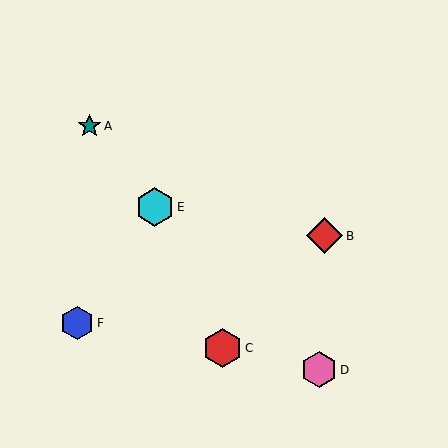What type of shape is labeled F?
Shape F is a blue hexagon.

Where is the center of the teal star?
The center of the teal star is at (89, 126).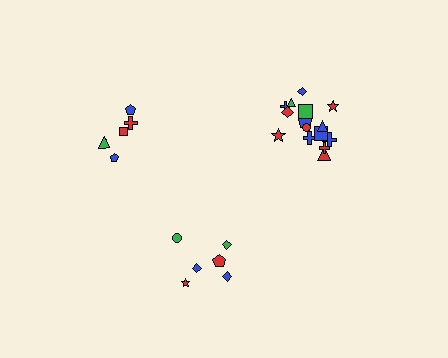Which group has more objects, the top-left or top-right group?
The top-right group.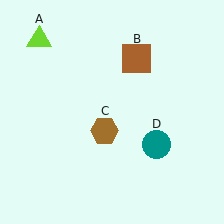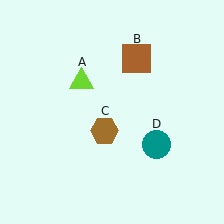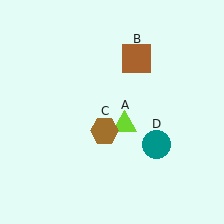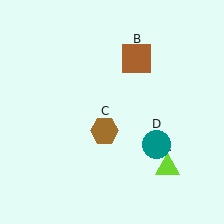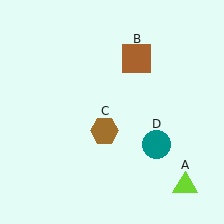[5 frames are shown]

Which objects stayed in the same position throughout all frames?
Brown square (object B) and brown hexagon (object C) and teal circle (object D) remained stationary.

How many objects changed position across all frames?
1 object changed position: lime triangle (object A).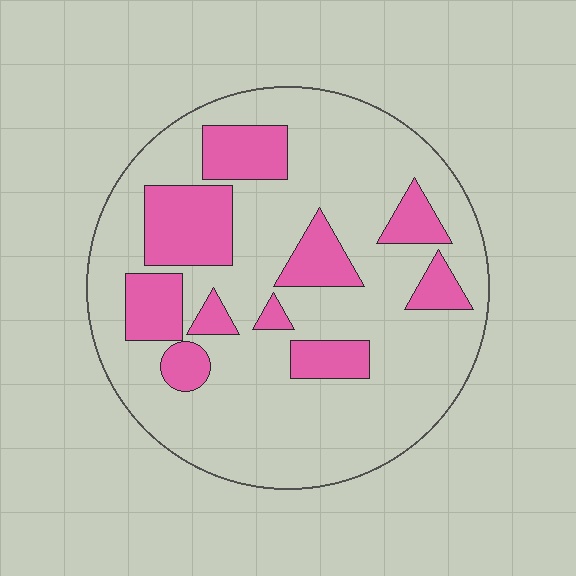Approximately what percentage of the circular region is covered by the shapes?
Approximately 25%.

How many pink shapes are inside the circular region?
10.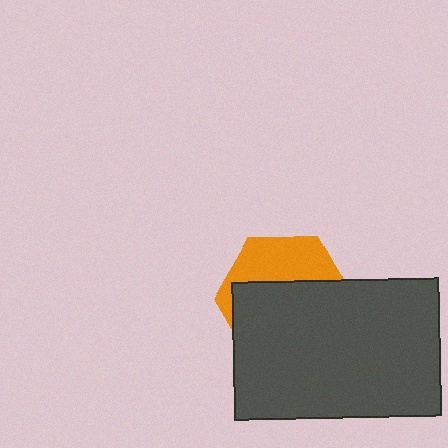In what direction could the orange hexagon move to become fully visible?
The orange hexagon could move up. That would shift it out from behind the dark gray rectangle entirely.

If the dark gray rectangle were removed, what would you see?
You would see the complete orange hexagon.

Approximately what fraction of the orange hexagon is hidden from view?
Roughly 64% of the orange hexagon is hidden behind the dark gray rectangle.